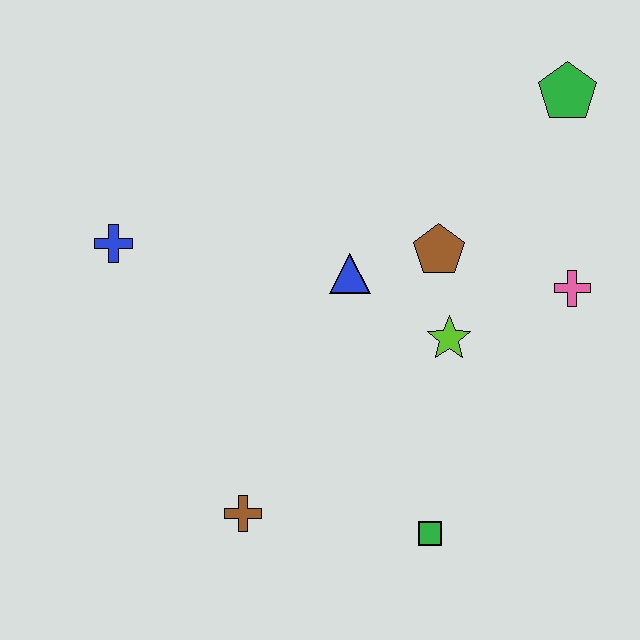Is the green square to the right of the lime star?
No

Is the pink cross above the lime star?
Yes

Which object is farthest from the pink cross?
The blue cross is farthest from the pink cross.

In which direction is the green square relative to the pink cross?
The green square is below the pink cross.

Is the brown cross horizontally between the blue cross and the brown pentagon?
Yes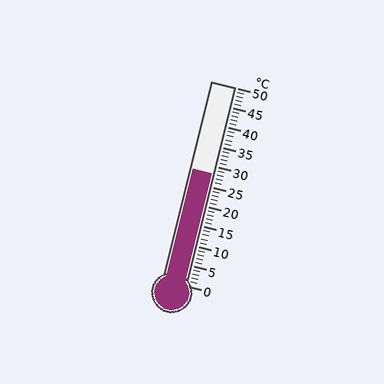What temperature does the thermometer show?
The thermometer shows approximately 28°C.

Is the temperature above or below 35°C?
The temperature is below 35°C.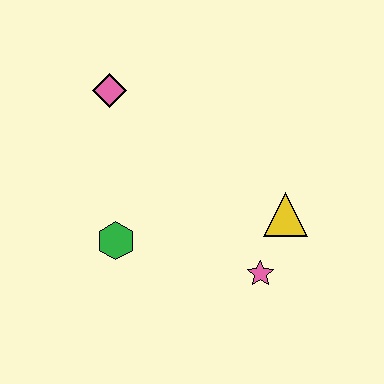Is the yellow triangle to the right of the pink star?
Yes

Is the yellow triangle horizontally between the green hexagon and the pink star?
No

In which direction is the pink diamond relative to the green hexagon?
The pink diamond is above the green hexagon.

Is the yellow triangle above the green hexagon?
Yes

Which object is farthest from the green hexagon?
The yellow triangle is farthest from the green hexagon.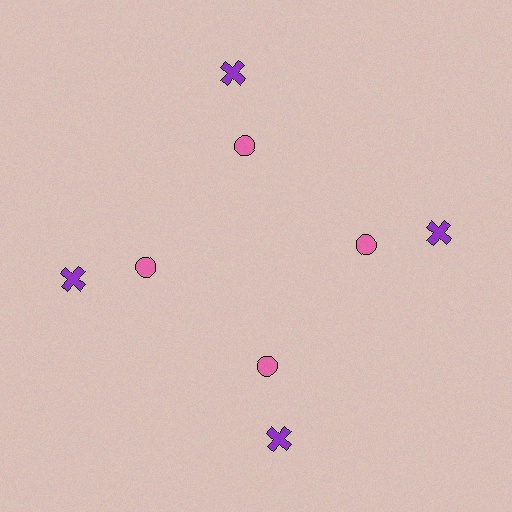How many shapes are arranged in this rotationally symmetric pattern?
There are 8 shapes, arranged in 4 groups of 2.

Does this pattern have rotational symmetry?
Yes, this pattern has 4-fold rotational symmetry. It looks the same after rotating 90 degrees around the center.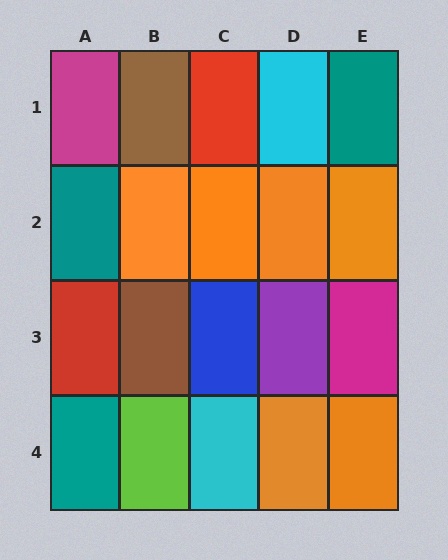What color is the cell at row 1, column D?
Cyan.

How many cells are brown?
2 cells are brown.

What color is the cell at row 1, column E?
Teal.